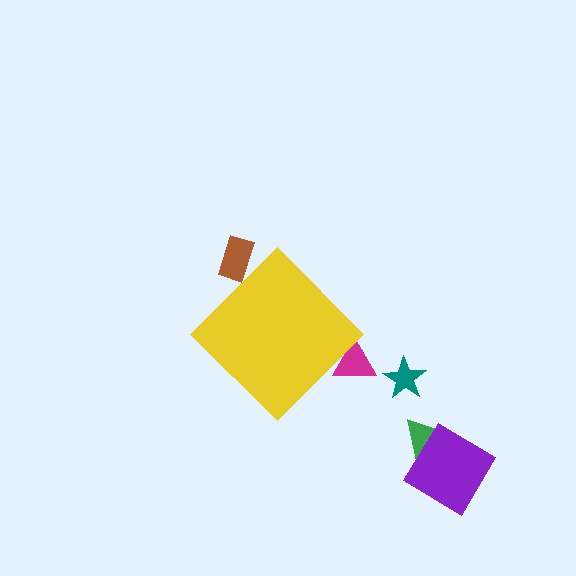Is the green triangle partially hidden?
No, the green triangle is fully visible.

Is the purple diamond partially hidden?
No, the purple diamond is fully visible.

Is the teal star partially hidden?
No, the teal star is fully visible.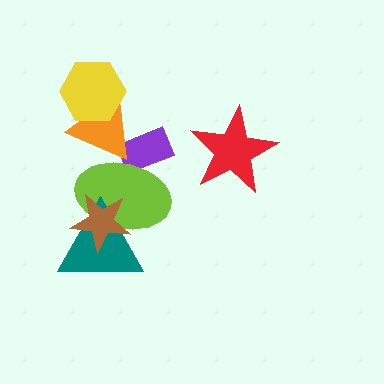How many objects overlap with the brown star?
2 objects overlap with the brown star.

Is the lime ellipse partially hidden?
Yes, it is partially covered by another shape.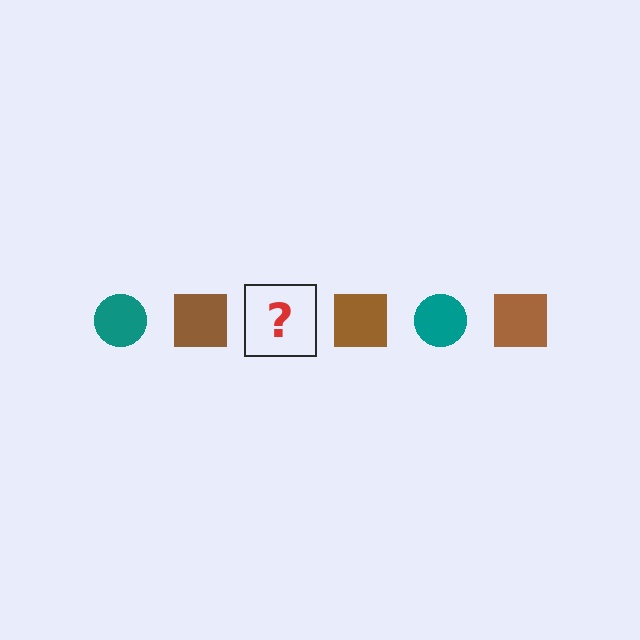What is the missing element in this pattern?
The missing element is a teal circle.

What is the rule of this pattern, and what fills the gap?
The rule is that the pattern alternates between teal circle and brown square. The gap should be filled with a teal circle.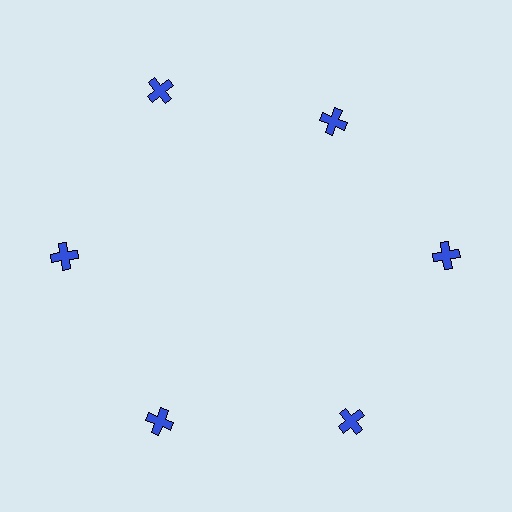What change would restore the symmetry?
The symmetry would be restored by moving it outward, back onto the ring so that all 6 crosses sit at equal angles and equal distance from the center.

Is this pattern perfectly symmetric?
No. The 6 blue crosses are arranged in a ring, but one element near the 1 o'clock position is pulled inward toward the center, breaking the 6-fold rotational symmetry.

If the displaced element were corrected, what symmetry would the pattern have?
It would have 6-fold rotational symmetry — the pattern would map onto itself every 60 degrees.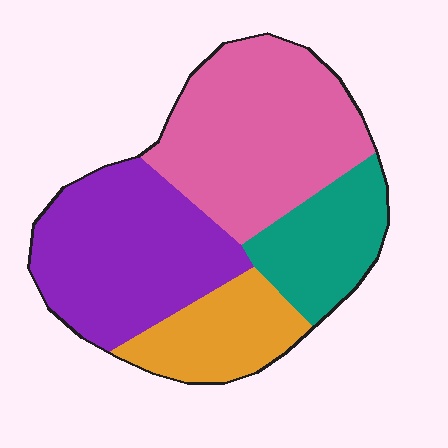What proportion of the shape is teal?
Teal takes up less than a quarter of the shape.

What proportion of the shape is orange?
Orange covers roughly 15% of the shape.